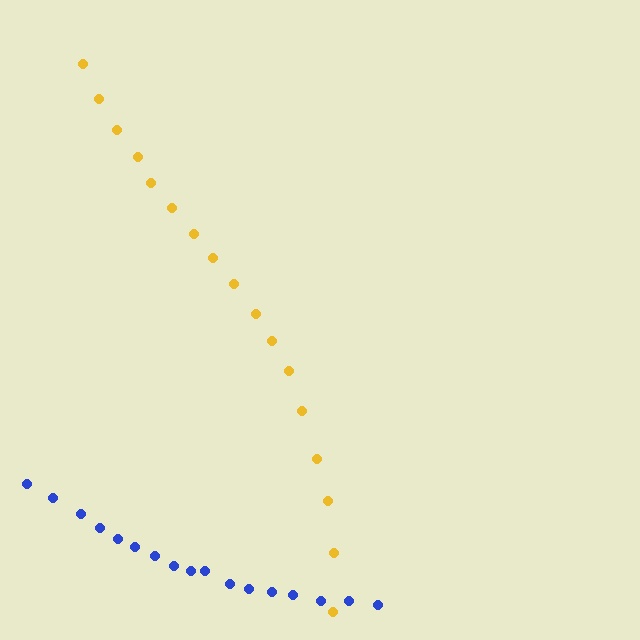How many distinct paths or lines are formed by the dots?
There are 2 distinct paths.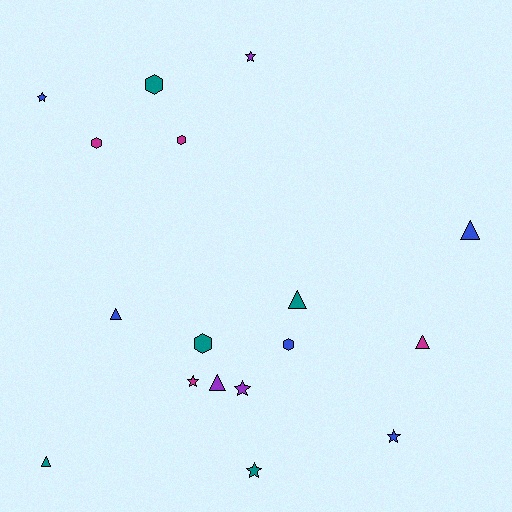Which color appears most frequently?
Blue, with 5 objects.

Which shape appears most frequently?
Star, with 6 objects.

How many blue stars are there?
There are 2 blue stars.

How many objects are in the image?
There are 17 objects.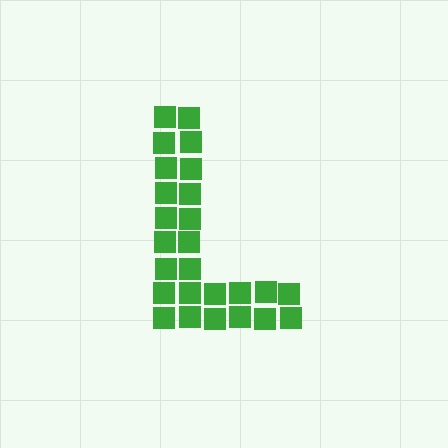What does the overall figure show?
The overall figure shows the letter L.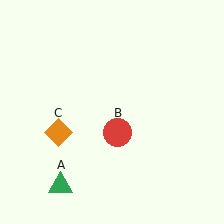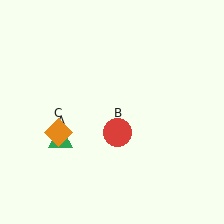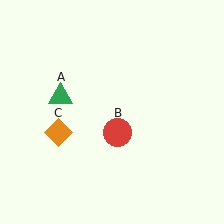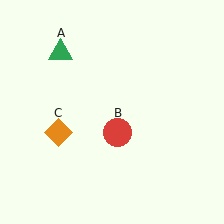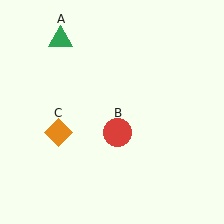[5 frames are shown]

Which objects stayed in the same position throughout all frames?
Red circle (object B) and orange diamond (object C) remained stationary.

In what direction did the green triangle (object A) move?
The green triangle (object A) moved up.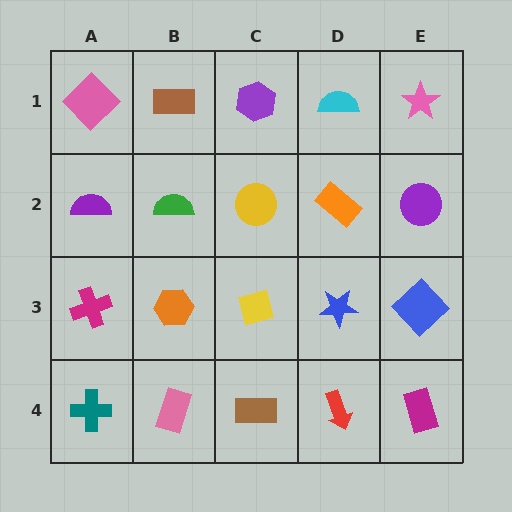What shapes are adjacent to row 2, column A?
A pink diamond (row 1, column A), a magenta cross (row 3, column A), a green semicircle (row 2, column B).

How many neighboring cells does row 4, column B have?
3.